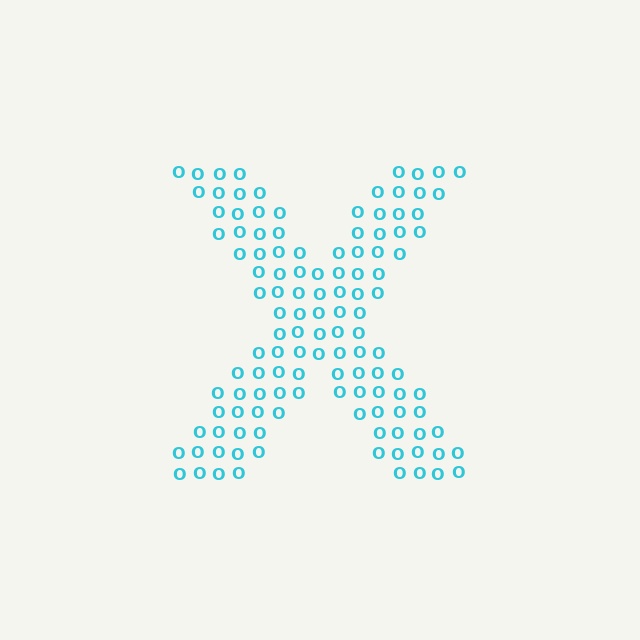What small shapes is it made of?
It is made of small letter O's.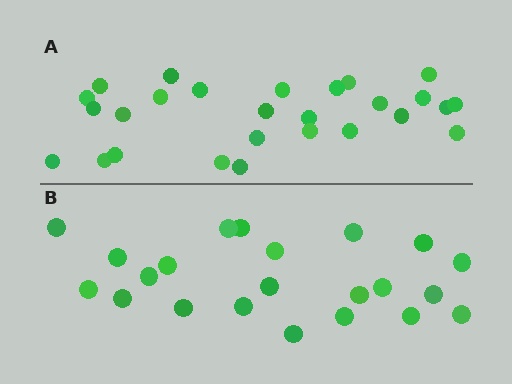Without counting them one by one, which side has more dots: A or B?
Region A (the top region) has more dots.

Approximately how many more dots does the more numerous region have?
Region A has about 5 more dots than region B.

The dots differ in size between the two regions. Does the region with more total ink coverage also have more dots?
No. Region B has more total ink coverage because its dots are larger, but region A actually contains more individual dots. Total area can be misleading — the number of items is what matters here.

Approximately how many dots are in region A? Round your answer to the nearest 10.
About 30 dots. (The exact count is 27, which rounds to 30.)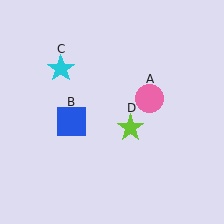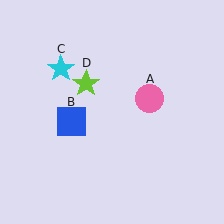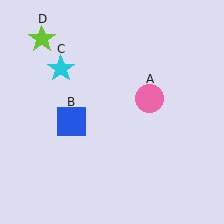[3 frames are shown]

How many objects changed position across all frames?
1 object changed position: lime star (object D).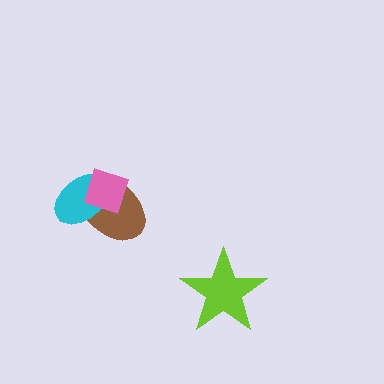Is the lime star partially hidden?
No, no other shape covers it.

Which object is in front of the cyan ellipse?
The pink diamond is in front of the cyan ellipse.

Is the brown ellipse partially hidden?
Yes, it is partially covered by another shape.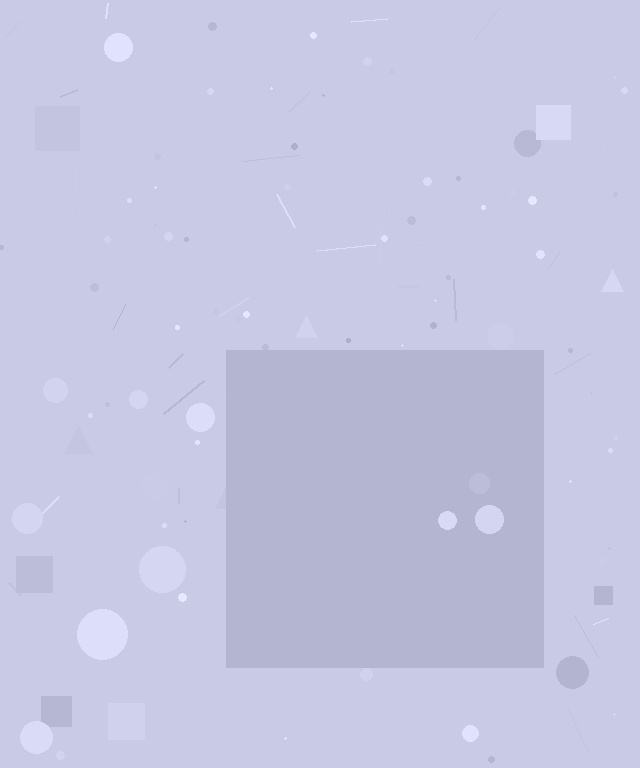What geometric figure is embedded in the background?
A square is embedded in the background.